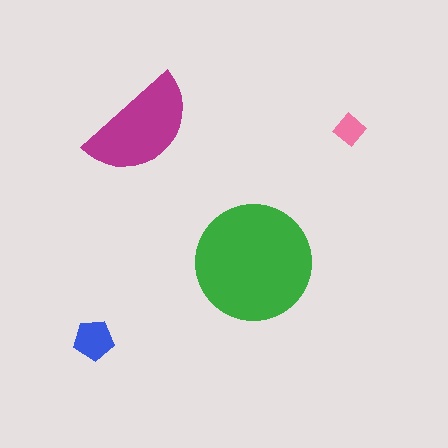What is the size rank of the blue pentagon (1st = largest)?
3rd.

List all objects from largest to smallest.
The green circle, the magenta semicircle, the blue pentagon, the pink diamond.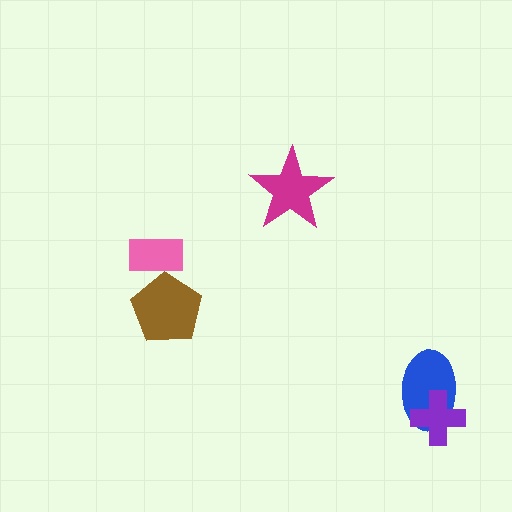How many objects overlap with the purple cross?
1 object overlaps with the purple cross.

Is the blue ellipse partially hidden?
Yes, it is partially covered by another shape.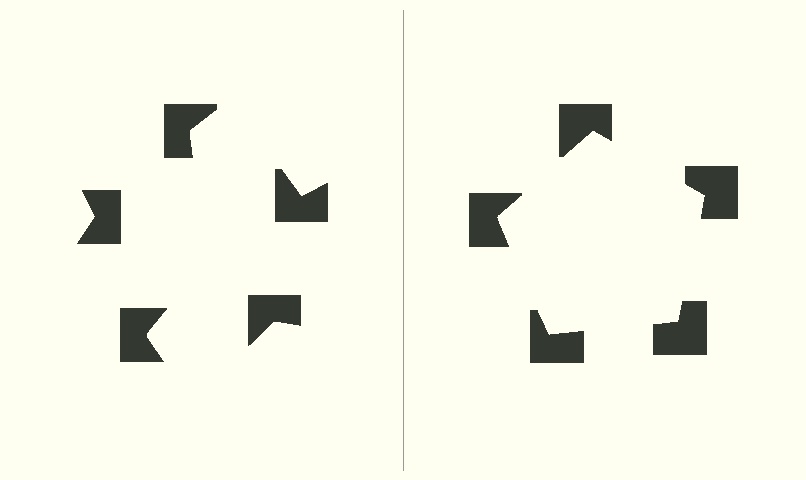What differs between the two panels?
The notched squares are positioned identically on both sides; only the wedge orientations differ. On the right they align to a pentagon; on the left they are misaligned.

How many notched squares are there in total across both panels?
10 — 5 on each side.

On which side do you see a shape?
An illusory pentagon appears on the right side. On the left side the wedge cuts are rotated, so no coherent shape forms.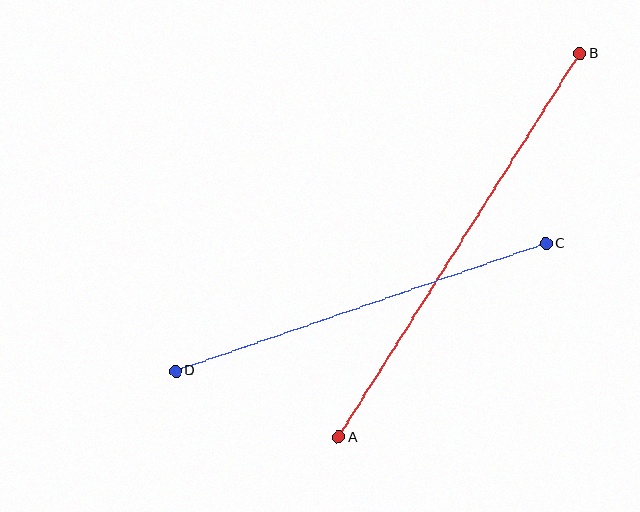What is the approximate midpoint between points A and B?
The midpoint is at approximately (459, 245) pixels.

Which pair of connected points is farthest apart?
Points A and B are farthest apart.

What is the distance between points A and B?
The distance is approximately 453 pixels.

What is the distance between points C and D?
The distance is approximately 391 pixels.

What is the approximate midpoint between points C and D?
The midpoint is at approximately (361, 307) pixels.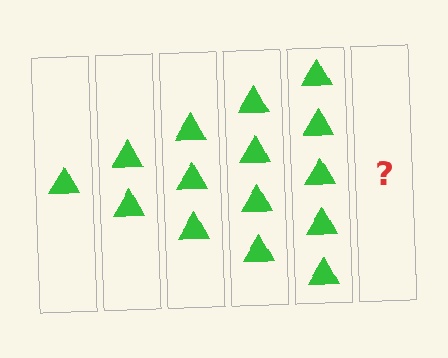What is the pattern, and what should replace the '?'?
The pattern is that each step adds one more triangle. The '?' should be 6 triangles.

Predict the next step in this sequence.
The next step is 6 triangles.